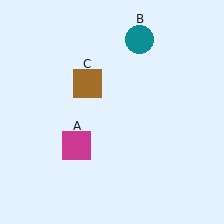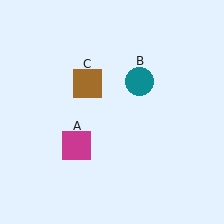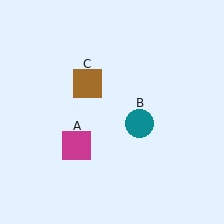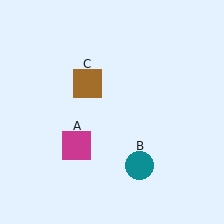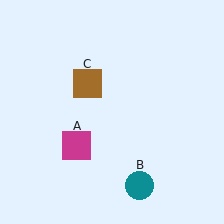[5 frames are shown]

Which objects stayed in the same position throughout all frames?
Magenta square (object A) and brown square (object C) remained stationary.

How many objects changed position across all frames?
1 object changed position: teal circle (object B).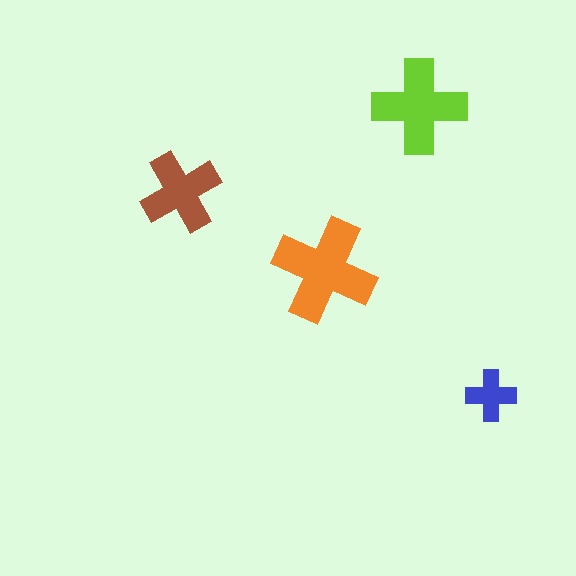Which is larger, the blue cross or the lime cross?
The lime one.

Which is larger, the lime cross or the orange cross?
The orange one.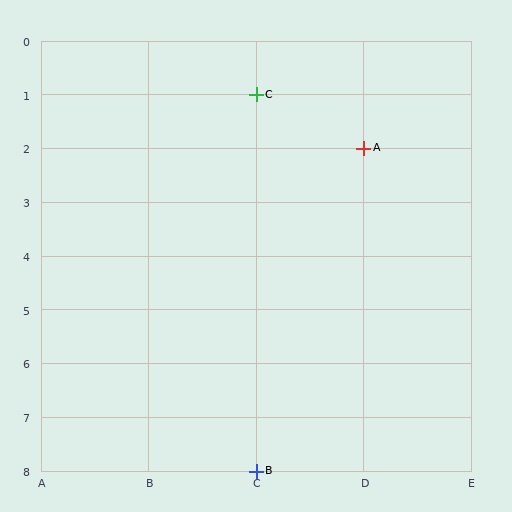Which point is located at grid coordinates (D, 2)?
Point A is at (D, 2).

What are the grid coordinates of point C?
Point C is at grid coordinates (C, 1).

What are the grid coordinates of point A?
Point A is at grid coordinates (D, 2).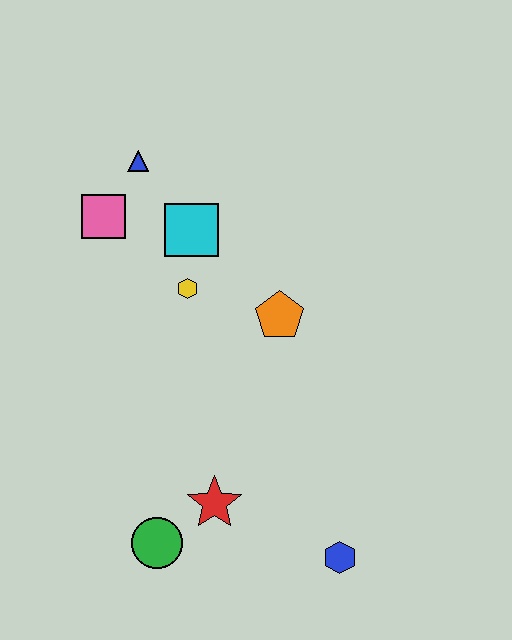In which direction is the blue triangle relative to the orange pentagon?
The blue triangle is above the orange pentagon.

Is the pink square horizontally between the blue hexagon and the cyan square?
No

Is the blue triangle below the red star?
No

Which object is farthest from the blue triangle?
The blue hexagon is farthest from the blue triangle.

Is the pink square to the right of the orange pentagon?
No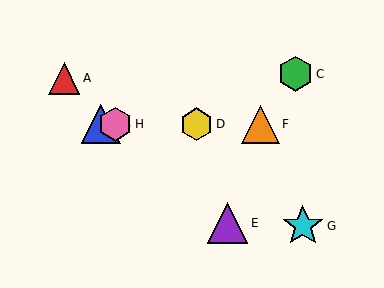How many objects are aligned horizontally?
4 objects (B, D, F, H) are aligned horizontally.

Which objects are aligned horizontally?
Objects B, D, F, H are aligned horizontally.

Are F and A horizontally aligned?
No, F is at y≈124 and A is at y≈78.